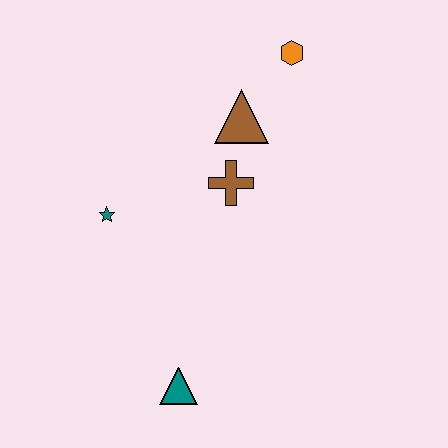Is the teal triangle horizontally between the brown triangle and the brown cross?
No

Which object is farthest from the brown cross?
The teal triangle is farthest from the brown cross.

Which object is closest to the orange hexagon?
The brown triangle is closest to the orange hexagon.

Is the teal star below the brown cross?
Yes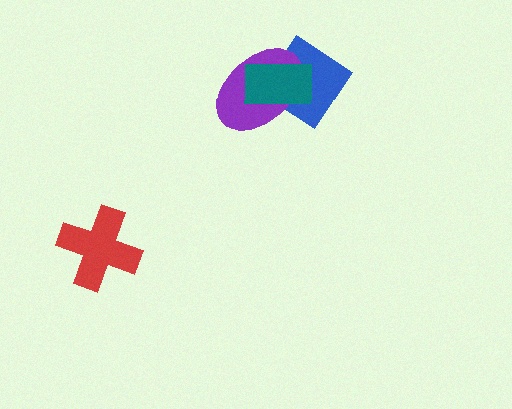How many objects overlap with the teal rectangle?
2 objects overlap with the teal rectangle.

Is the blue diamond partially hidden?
Yes, it is partially covered by another shape.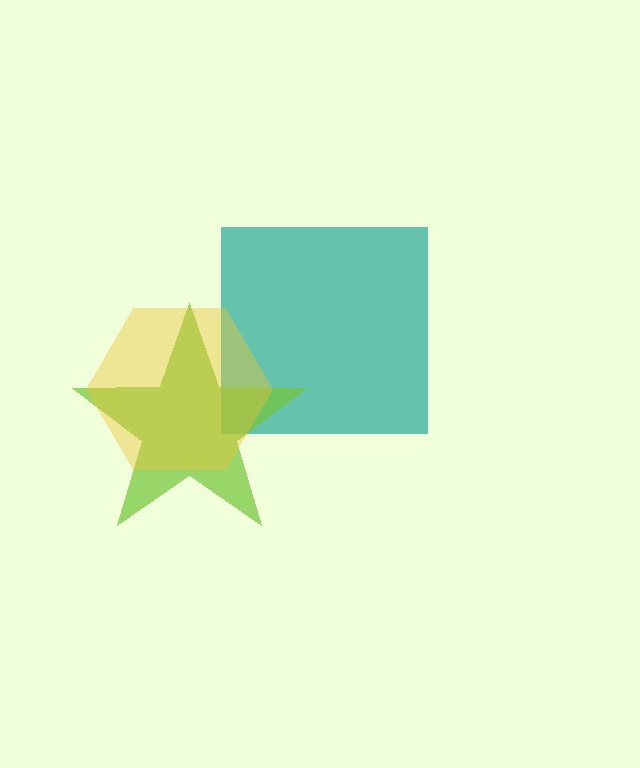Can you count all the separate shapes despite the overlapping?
Yes, there are 3 separate shapes.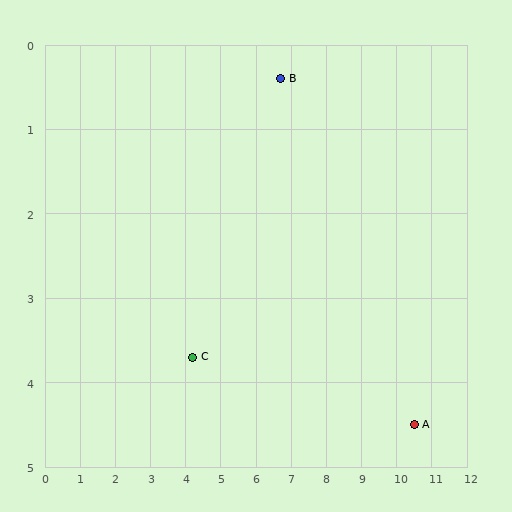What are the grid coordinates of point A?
Point A is at approximately (10.5, 4.5).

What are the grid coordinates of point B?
Point B is at approximately (6.7, 0.4).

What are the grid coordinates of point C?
Point C is at approximately (4.2, 3.7).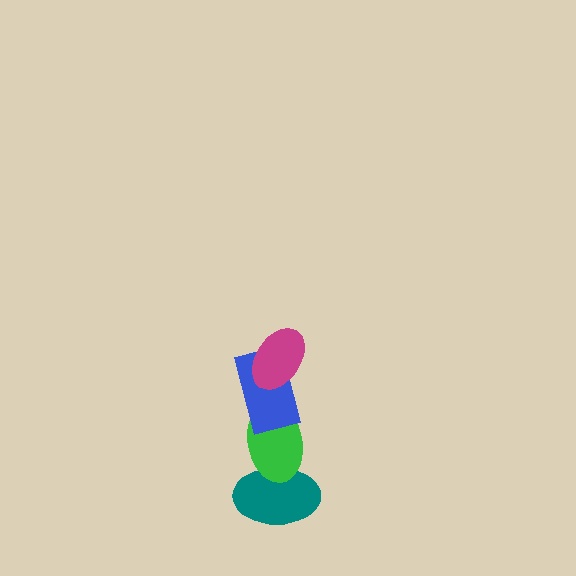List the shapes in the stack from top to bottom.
From top to bottom: the magenta ellipse, the blue rectangle, the green ellipse, the teal ellipse.